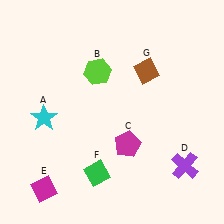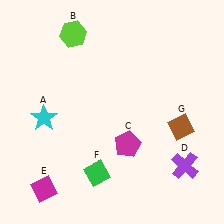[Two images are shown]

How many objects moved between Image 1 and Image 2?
2 objects moved between the two images.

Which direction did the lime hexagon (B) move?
The lime hexagon (B) moved up.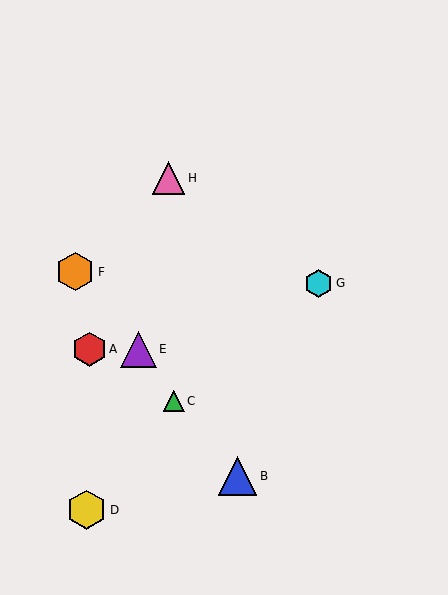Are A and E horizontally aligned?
Yes, both are at y≈349.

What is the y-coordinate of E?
Object E is at y≈349.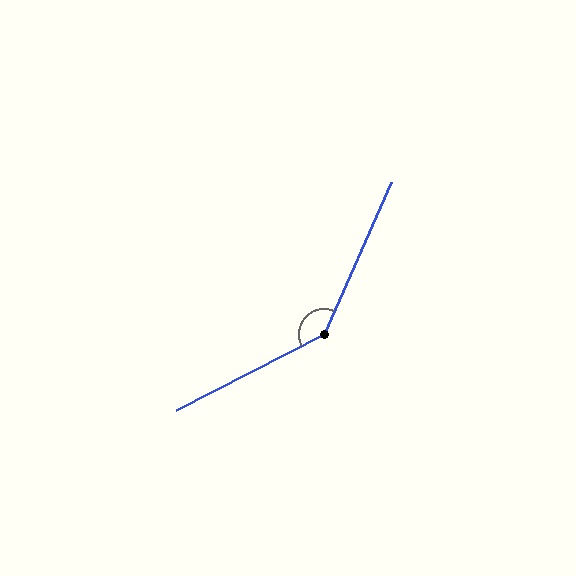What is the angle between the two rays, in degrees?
Approximately 141 degrees.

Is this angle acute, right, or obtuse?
It is obtuse.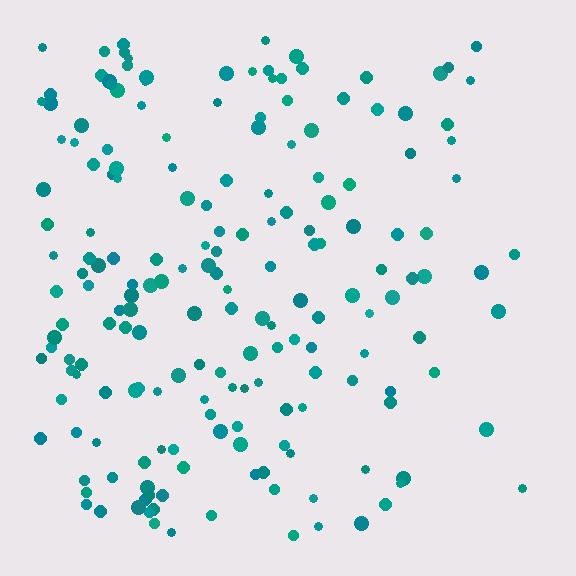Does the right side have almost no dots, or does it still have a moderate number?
Still a moderate number, just noticeably fewer than the left.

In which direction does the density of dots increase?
From right to left, with the left side densest.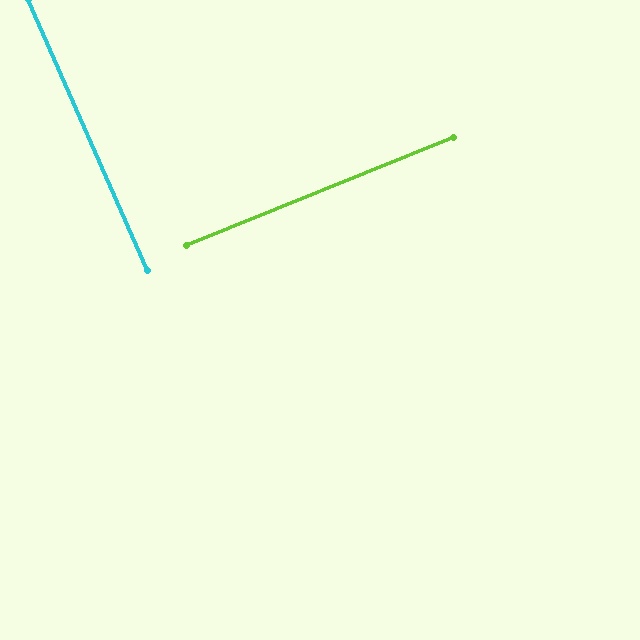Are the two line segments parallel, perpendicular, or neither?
Perpendicular — they meet at approximately 88°.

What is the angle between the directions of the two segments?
Approximately 88 degrees.